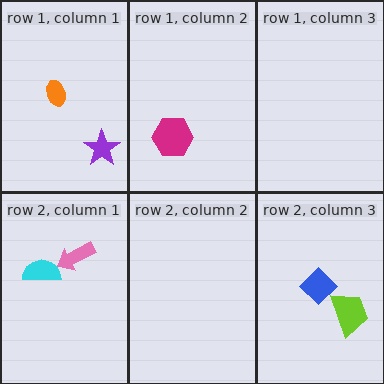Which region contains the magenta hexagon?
The row 1, column 2 region.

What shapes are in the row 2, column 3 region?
The lime trapezoid, the blue diamond.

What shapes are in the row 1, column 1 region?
The orange ellipse, the purple star.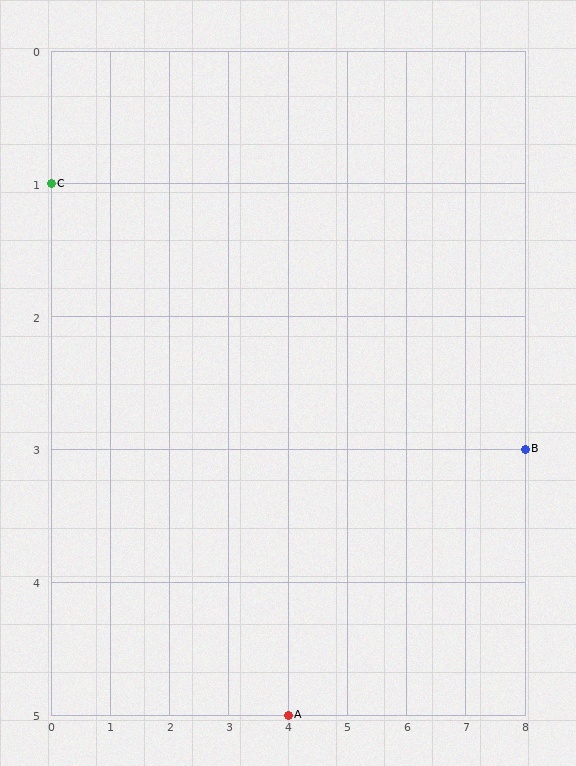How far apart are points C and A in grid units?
Points C and A are 4 columns and 4 rows apart (about 5.7 grid units diagonally).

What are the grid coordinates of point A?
Point A is at grid coordinates (4, 5).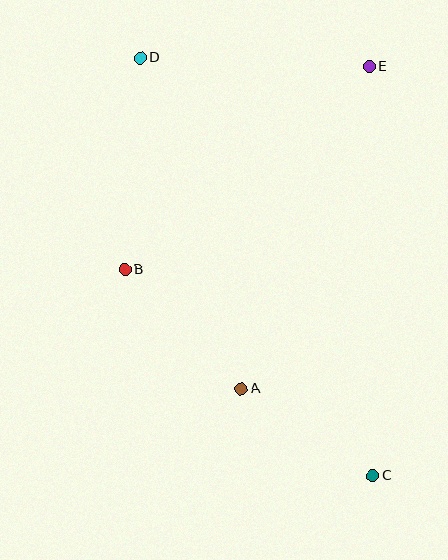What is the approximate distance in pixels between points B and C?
The distance between B and C is approximately 323 pixels.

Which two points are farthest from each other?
Points C and D are farthest from each other.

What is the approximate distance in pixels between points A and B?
The distance between A and B is approximately 167 pixels.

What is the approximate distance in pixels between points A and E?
The distance between A and E is approximately 347 pixels.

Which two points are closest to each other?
Points A and C are closest to each other.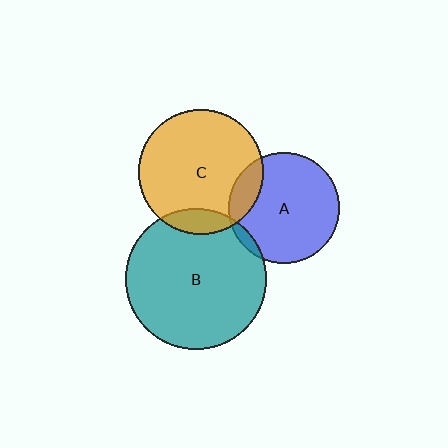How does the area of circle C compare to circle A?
Approximately 1.3 times.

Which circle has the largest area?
Circle B (teal).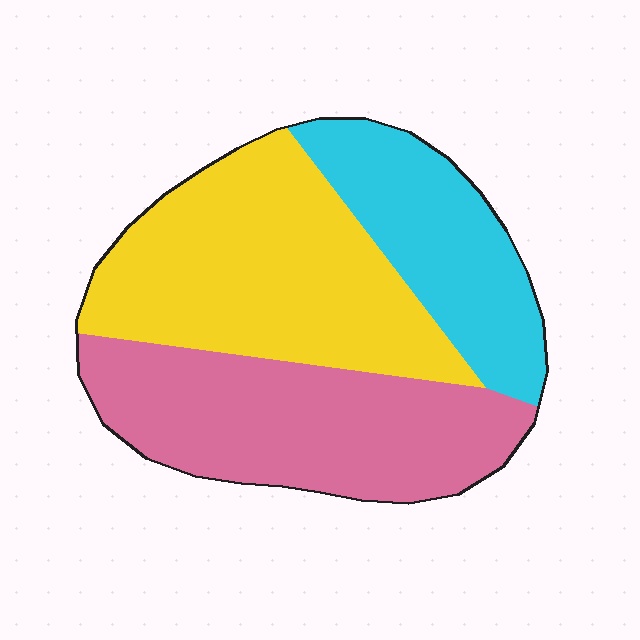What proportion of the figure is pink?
Pink covers 36% of the figure.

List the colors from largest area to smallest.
From largest to smallest: yellow, pink, cyan.